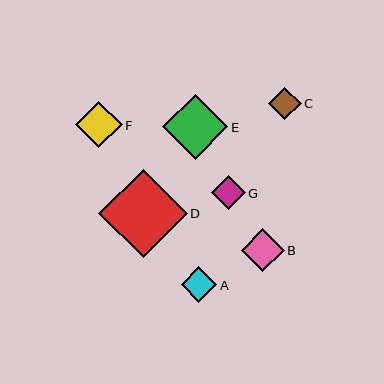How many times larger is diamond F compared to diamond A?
Diamond F is approximately 1.3 times the size of diamond A.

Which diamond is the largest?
Diamond D is the largest with a size of approximately 88 pixels.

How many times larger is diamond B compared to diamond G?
Diamond B is approximately 1.3 times the size of diamond G.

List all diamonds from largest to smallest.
From largest to smallest: D, E, F, B, A, G, C.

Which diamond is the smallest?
Diamond C is the smallest with a size of approximately 33 pixels.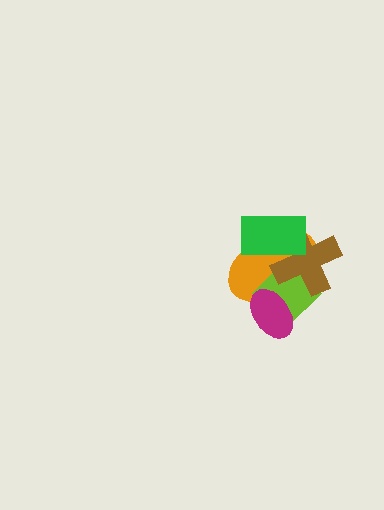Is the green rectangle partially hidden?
No, no other shape covers it.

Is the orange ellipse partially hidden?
Yes, it is partially covered by another shape.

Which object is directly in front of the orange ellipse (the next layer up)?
The lime diamond is directly in front of the orange ellipse.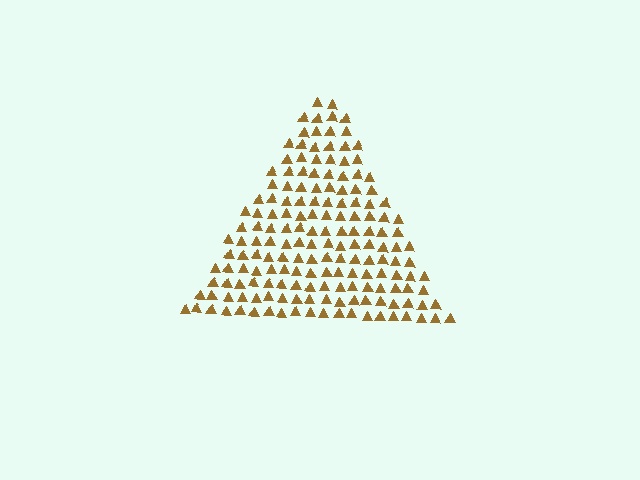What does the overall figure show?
The overall figure shows a triangle.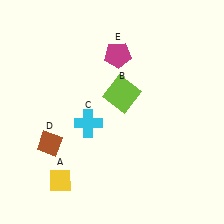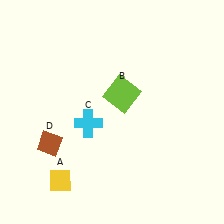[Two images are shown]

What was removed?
The magenta pentagon (E) was removed in Image 2.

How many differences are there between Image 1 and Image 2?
There is 1 difference between the two images.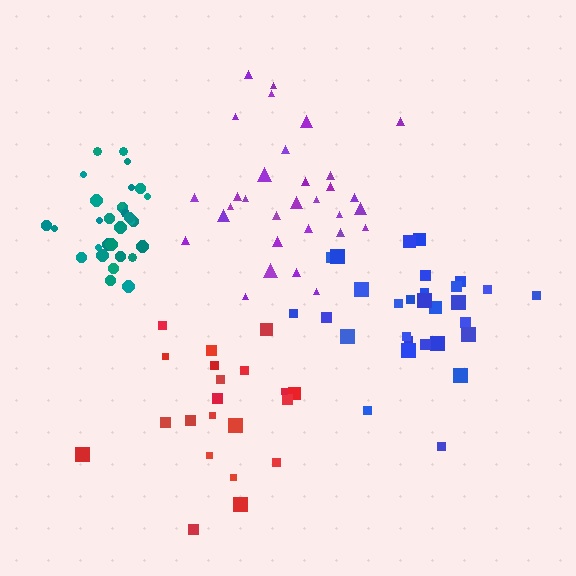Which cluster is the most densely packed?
Teal.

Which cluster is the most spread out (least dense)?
Blue.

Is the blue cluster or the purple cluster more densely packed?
Purple.